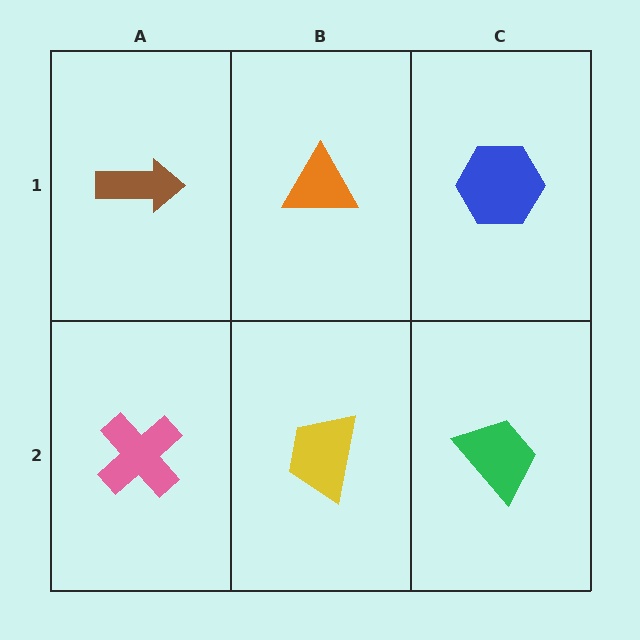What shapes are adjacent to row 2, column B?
An orange triangle (row 1, column B), a pink cross (row 2, column A), a green trapezoid (row 2, column C).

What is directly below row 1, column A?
A pink cross.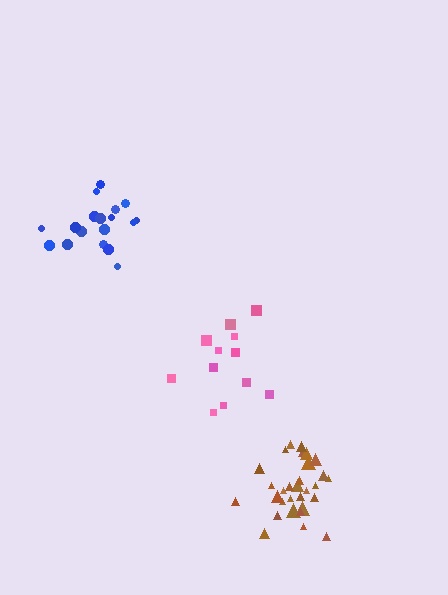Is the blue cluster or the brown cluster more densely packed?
Brown.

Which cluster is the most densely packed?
Brown.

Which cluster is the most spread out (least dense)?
Pink.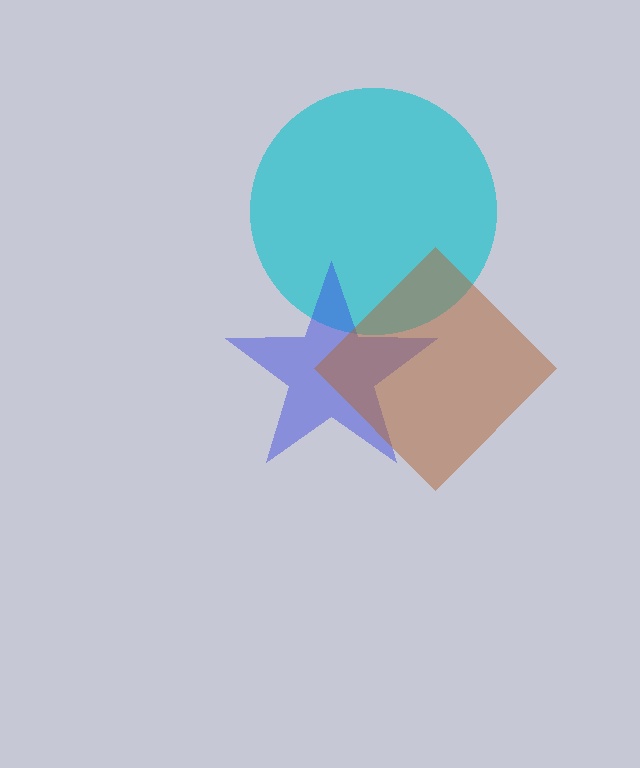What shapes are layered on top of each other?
The layered shapes are: a cyan circle, a blue star, a brown diamond.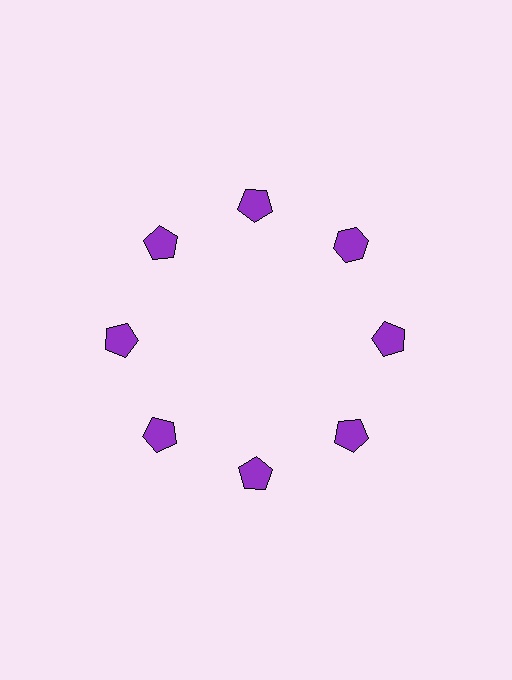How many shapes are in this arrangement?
There are 8 shapes arranged in a ring pattern.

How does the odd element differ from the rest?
It has a different shape: hexagon instead of pentagon.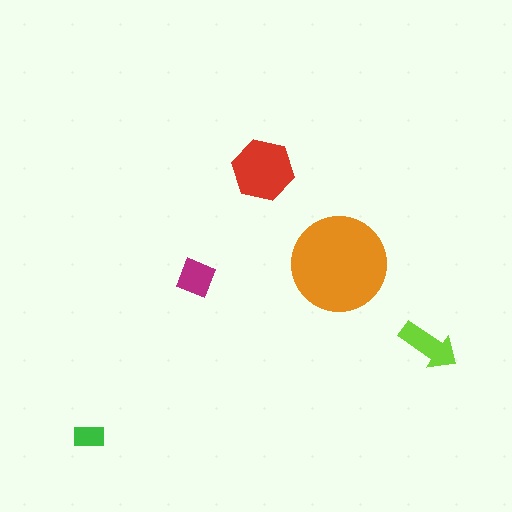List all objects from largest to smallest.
The orange circle, the red hexagon, the lime arrow, the magenta square, the green rectangle.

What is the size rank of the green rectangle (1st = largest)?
5th.